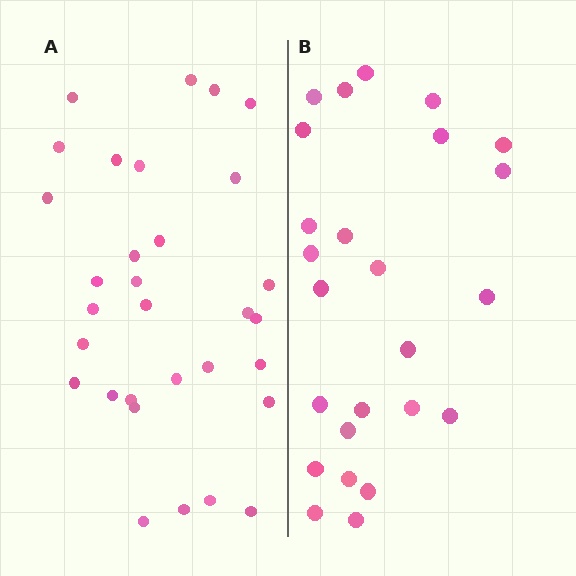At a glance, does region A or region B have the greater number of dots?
Region A (the left region) has more dots.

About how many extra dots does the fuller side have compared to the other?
Region A has about 6 more dots than region B.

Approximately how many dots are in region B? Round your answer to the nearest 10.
About 20 dots. (The exact count is 25, which rounds to 20.)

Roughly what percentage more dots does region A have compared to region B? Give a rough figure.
About 25% more.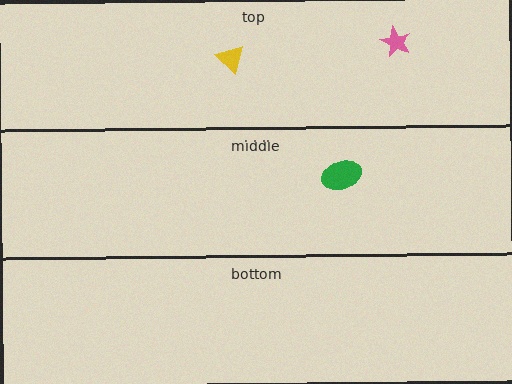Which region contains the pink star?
The top region.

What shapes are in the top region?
The pink star, the yellow triangle.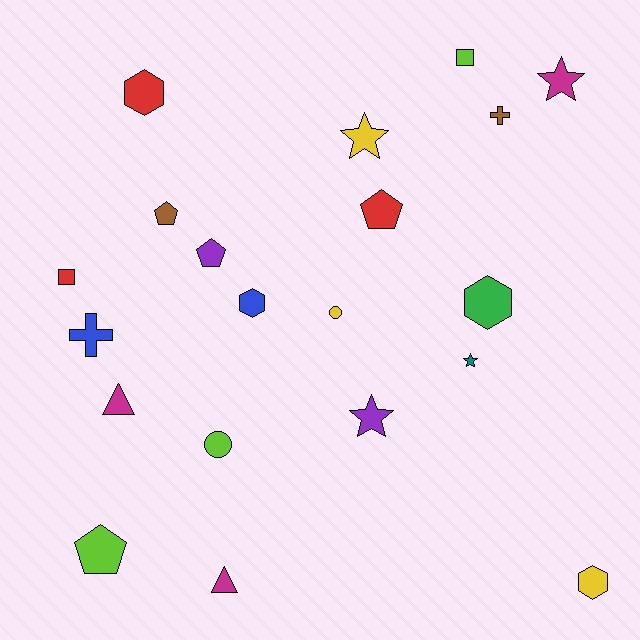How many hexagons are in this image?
There are 4 hexagons.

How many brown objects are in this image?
There are 2 brown objects.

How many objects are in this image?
There are 20 objects.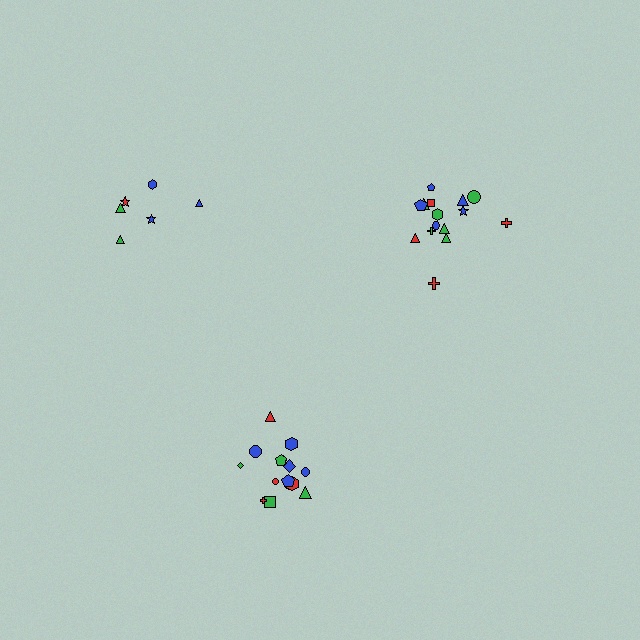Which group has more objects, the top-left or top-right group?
The top-right group.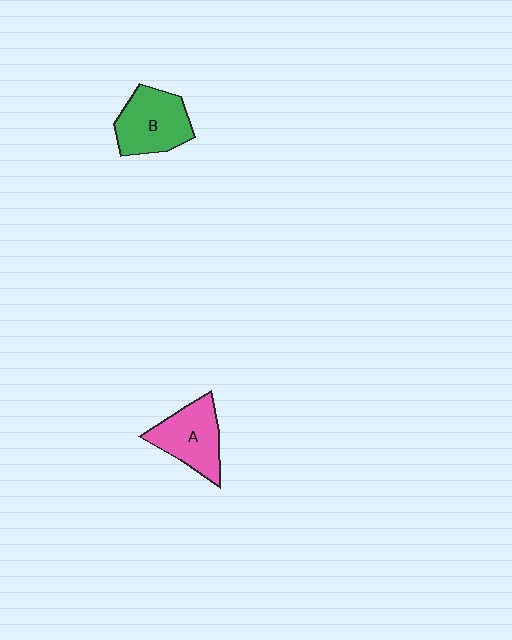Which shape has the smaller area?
Shape A (pink).